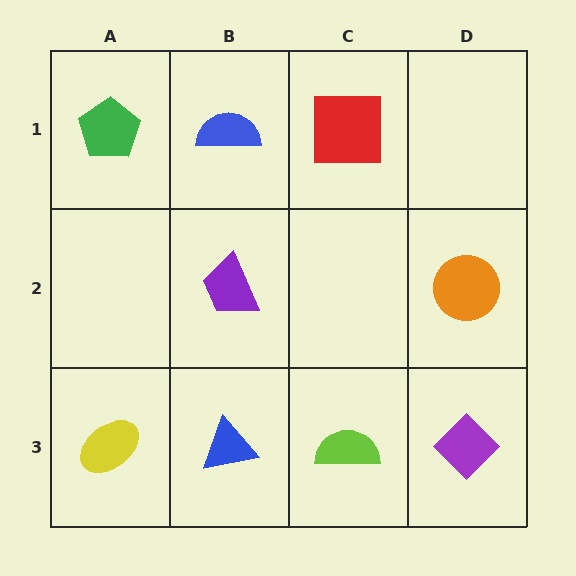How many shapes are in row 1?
3 shapes.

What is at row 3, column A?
A yellow ellipse.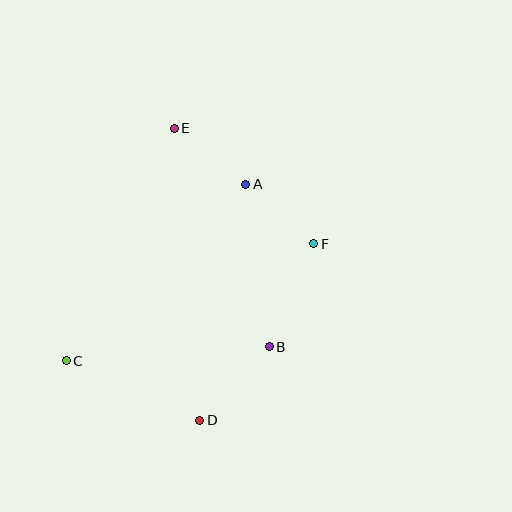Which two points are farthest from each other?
Points D and E are farthest from each other.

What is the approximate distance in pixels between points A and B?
The distance between A and B is approximately 164 pixels.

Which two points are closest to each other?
Points A and F are closest to each other.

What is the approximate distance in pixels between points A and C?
The distance between A and C is approximately 252 pixels.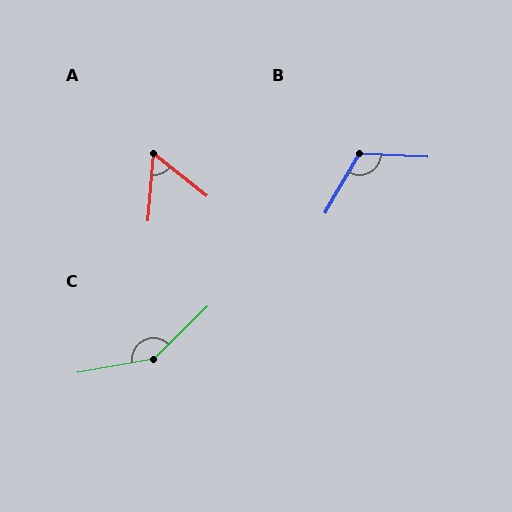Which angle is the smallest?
A, at approximately 56 degrees.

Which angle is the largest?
C, at approximately 146 degrees.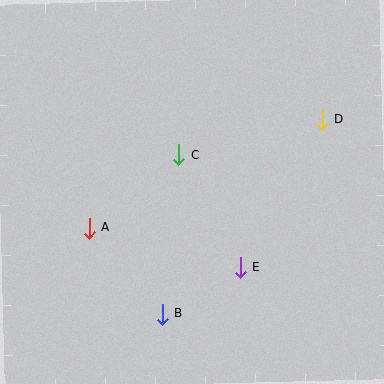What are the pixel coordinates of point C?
Point C is at (179, 155).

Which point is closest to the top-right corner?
Point D is closest to the top-right corner.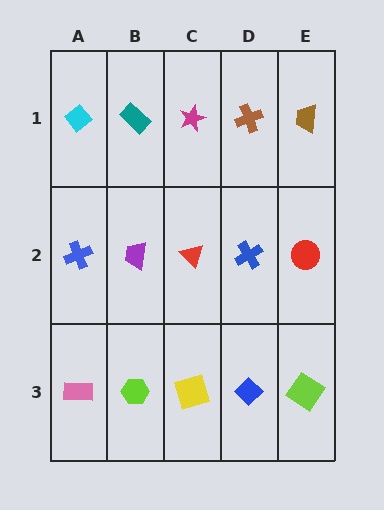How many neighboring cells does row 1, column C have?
3.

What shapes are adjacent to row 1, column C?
A red triangle (row 2, column C), a teal rectangle (row 1, column B), a brown cross (row 1, column D).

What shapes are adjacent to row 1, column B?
A purple trapezoid (row 2, column B), a cyan diamond (row 1, column A), a magenta star (row 1, column C).